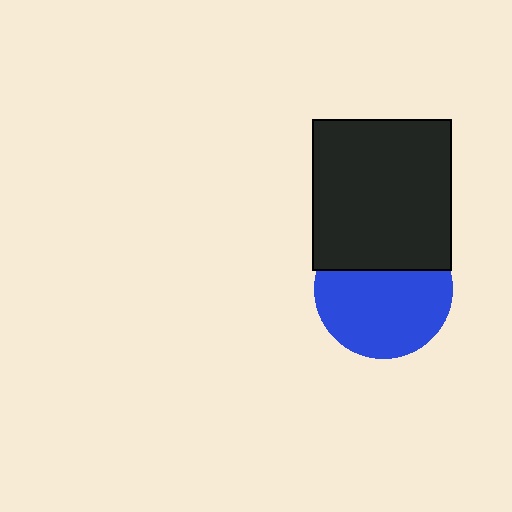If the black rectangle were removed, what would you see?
You would see the complete blue circle.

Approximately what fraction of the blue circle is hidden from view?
Roughly 34% of the blue circle is hidden behind the black rectangle.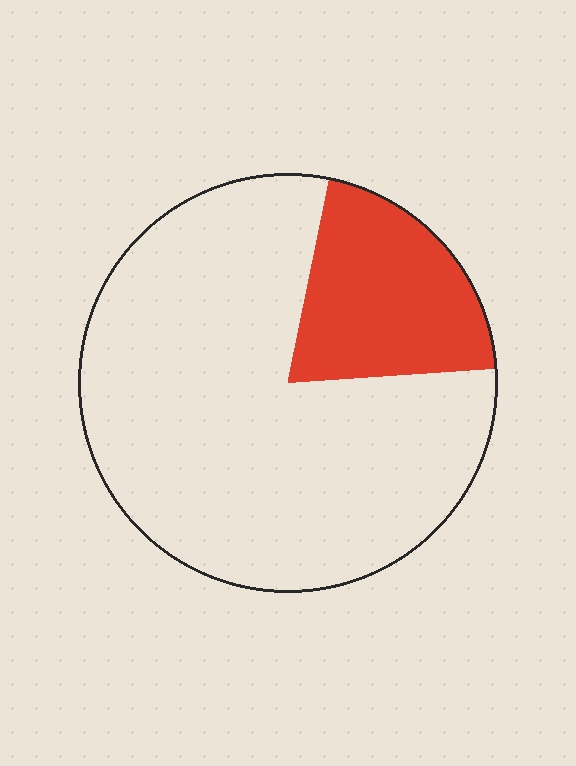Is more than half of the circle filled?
No.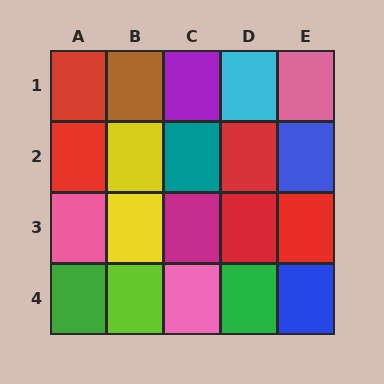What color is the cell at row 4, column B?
Lime.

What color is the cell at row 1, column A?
Red.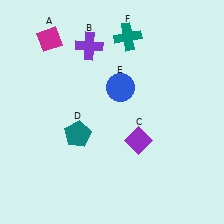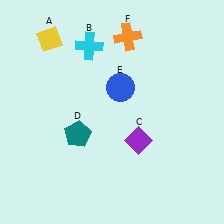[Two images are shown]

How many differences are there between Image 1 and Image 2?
There are 3 differences between the two images.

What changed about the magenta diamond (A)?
In Image 1, A is magenta. In Image 2, it changed to yellow.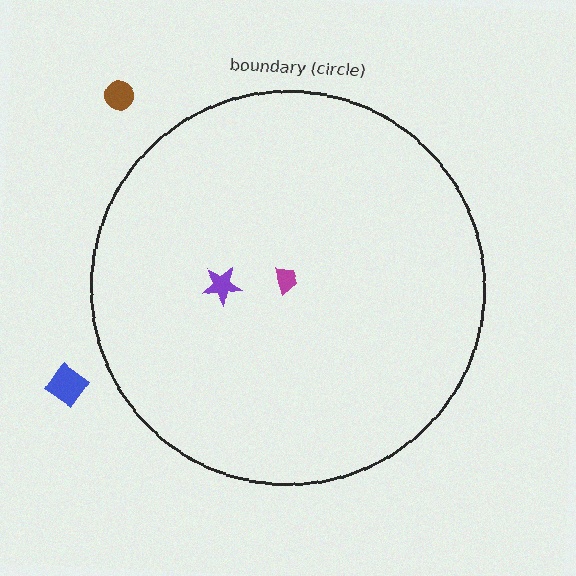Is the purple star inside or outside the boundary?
Inside.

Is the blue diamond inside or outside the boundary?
Outside.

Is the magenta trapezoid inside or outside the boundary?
Inside.